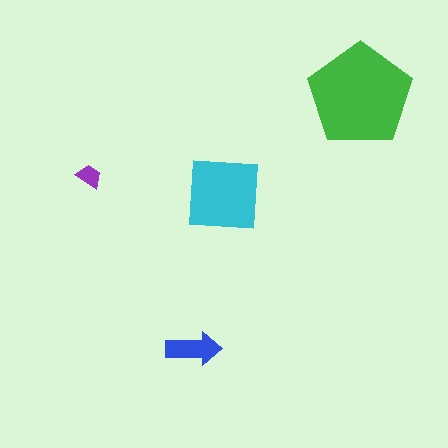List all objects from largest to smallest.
The green pentagon, the cyan square, the blue arrow, the purple trapezoid.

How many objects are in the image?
There are 4 objects in the image.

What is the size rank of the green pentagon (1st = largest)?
1st.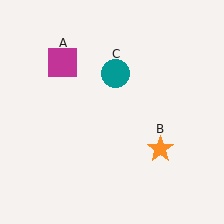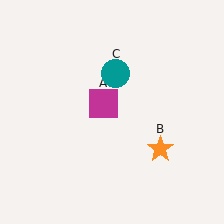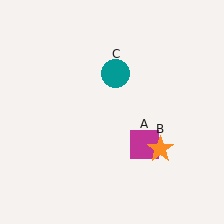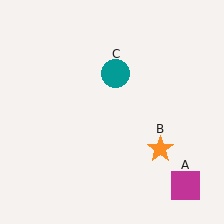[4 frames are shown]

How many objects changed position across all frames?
1 object changed position: magenta square (object A).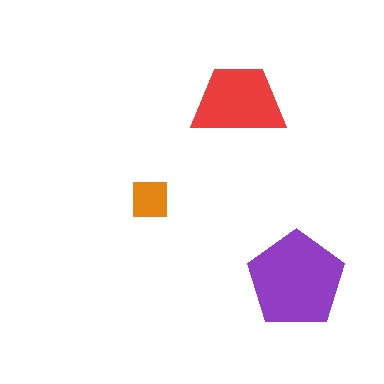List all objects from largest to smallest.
The purple pentagon, the red trapezoid, the orange square.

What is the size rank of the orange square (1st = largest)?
3rd.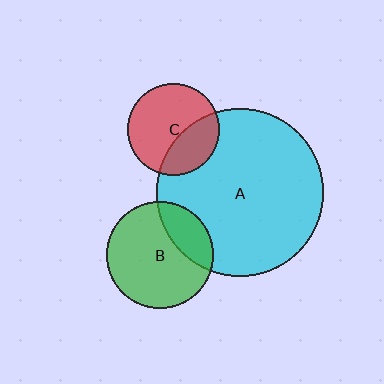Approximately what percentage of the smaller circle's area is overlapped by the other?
Approximately 35%.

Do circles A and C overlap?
Yes.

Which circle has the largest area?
Circle A (cyan).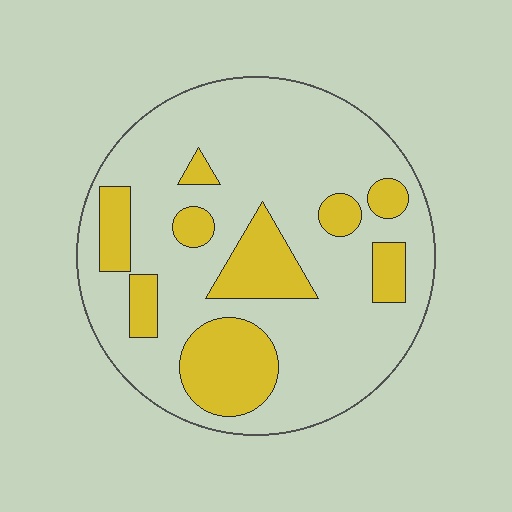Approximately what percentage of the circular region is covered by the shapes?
Approximately 25%.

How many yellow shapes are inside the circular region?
9.